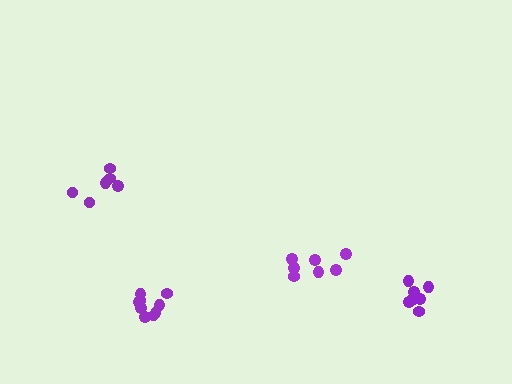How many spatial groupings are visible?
There are 4 spatial groupings.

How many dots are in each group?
Group 1: 7 dots, Group 2: 9 dots, Group 3: 7 dots, Group 4: 6 dots (29 total).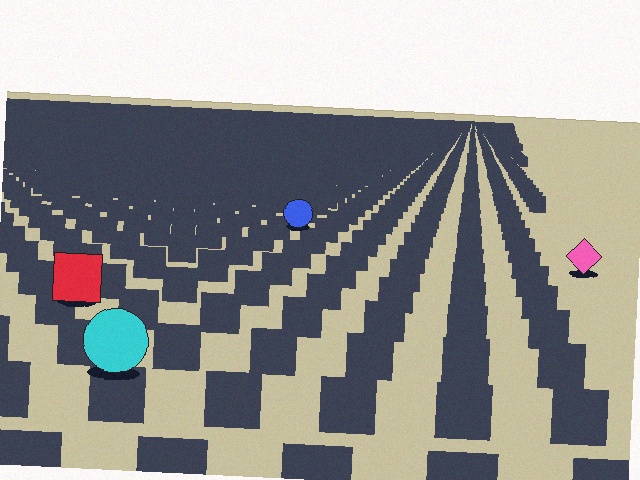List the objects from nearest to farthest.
From nearest to farthest: the cyan circle, the red square, the pink diamond, the blue circle.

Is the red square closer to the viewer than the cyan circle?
No. The cyan circle is closer — you can tell from the texture gradient: the ground texture is coarser near it.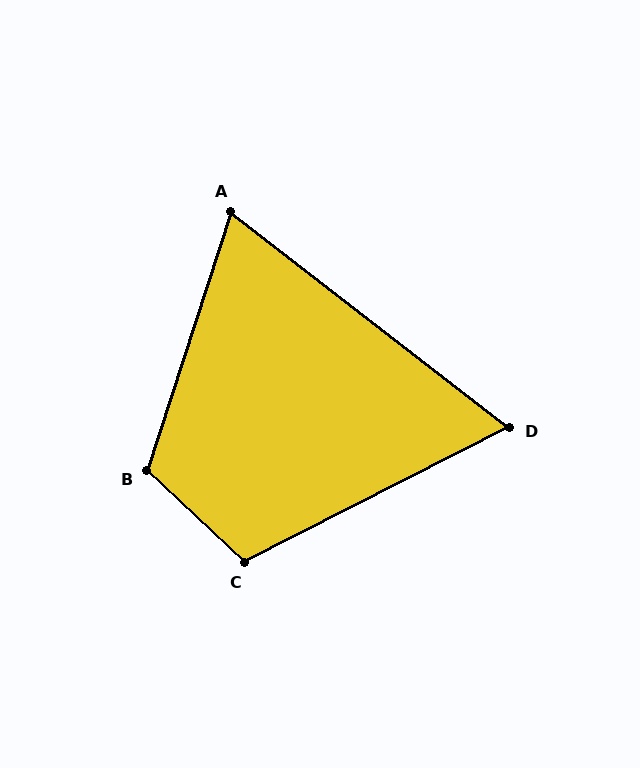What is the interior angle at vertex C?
Approximately 110 degrees (obtuse).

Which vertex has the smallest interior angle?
D, at approximately 65 degrees.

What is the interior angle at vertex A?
Approximately 70 degrees (acute).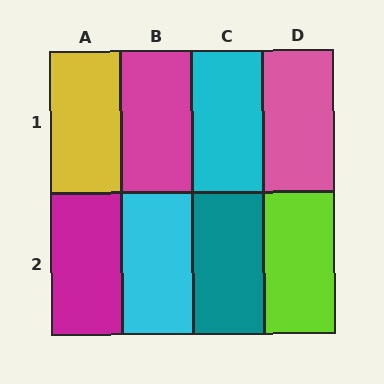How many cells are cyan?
2 cells are cyan.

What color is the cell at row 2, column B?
Cyan.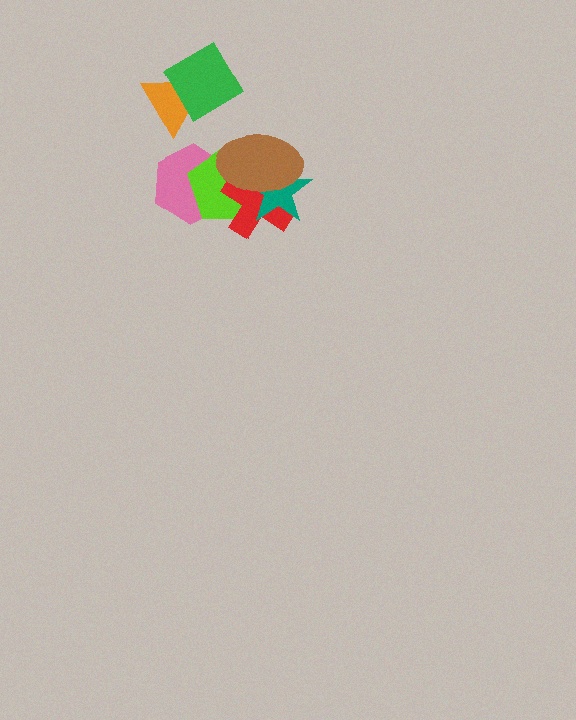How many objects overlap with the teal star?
3 objects overlap with the teal star.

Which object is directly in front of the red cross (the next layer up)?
The teal star is directly in front of the red cross.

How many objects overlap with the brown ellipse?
4 objects overlap with the brown ellipse.